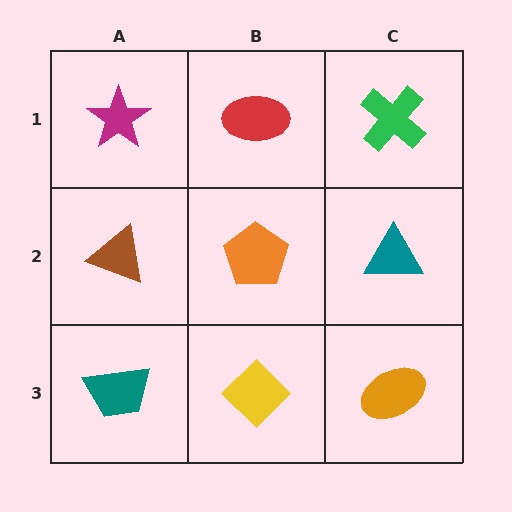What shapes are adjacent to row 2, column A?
A magenta star (row 1, column A), a teal trapezoid (row 3, column A), an orange pentagon (row 2, column B).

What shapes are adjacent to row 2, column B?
A red ellipse (row 1, column B), a yellow diamond (row 3, column B), a brown triangle (row 2, column A), a teal triangle (row 2, column C).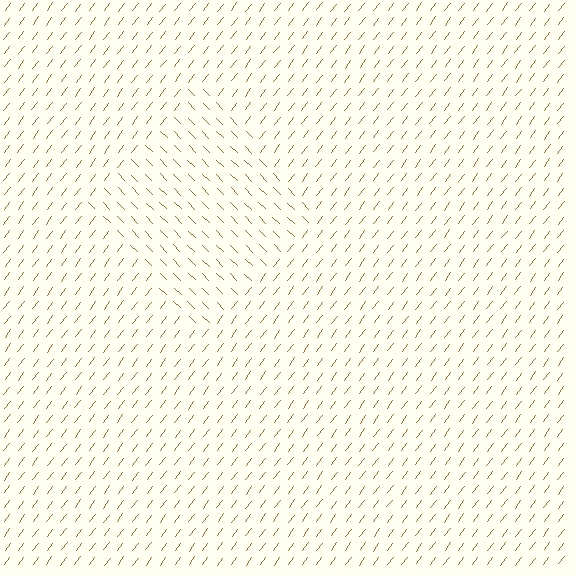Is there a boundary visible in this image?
Yes, there is a texture boundary formed by a change in line orientation.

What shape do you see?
I see a diamond.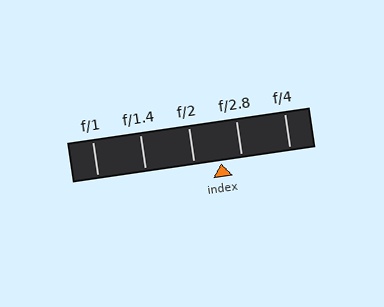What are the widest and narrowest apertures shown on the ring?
The widest aperture shown is f/1 and the narrowest is f/4.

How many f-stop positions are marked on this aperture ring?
There are 5 f-stop positions marked.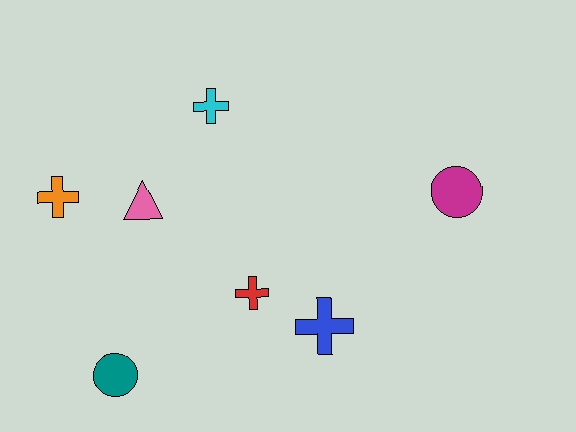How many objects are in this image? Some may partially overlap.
There are 7 objects.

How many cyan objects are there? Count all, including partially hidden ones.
There is 1 cyan object.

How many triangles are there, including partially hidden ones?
There is 1 triangle.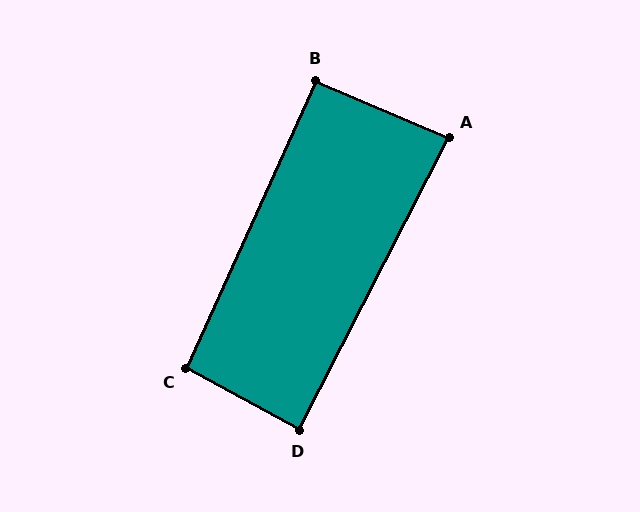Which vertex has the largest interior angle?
C, at approximately 94 degrees.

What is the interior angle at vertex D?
Approximately 89 degrees (approximately right).